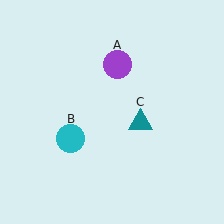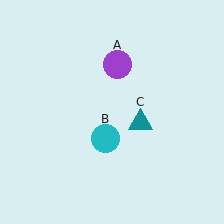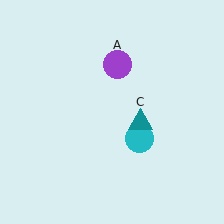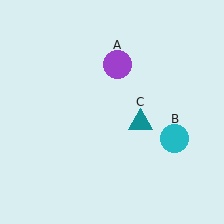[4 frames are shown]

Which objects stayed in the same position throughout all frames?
Purple circle (object A) and teal triangle (object C) remained stationary.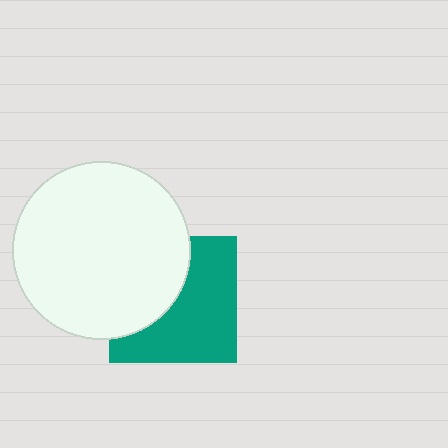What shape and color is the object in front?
The object in front is a white circle.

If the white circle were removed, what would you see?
You would see the complete teal square.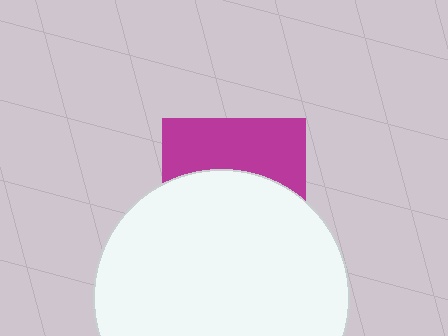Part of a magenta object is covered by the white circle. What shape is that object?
It is a square.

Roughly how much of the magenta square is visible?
A small part of it is visible (roughly 41%).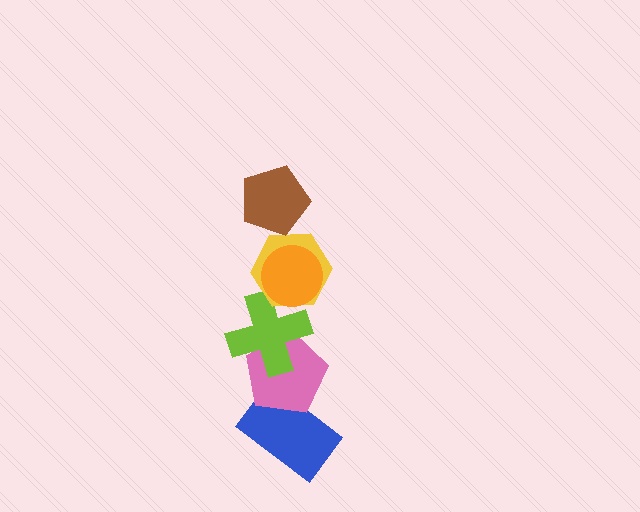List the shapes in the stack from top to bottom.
From top to bottom: the brown pentagon, the orange circle, the yellow hexagon, the lime cross, the pink pentagon, the blue rectangle.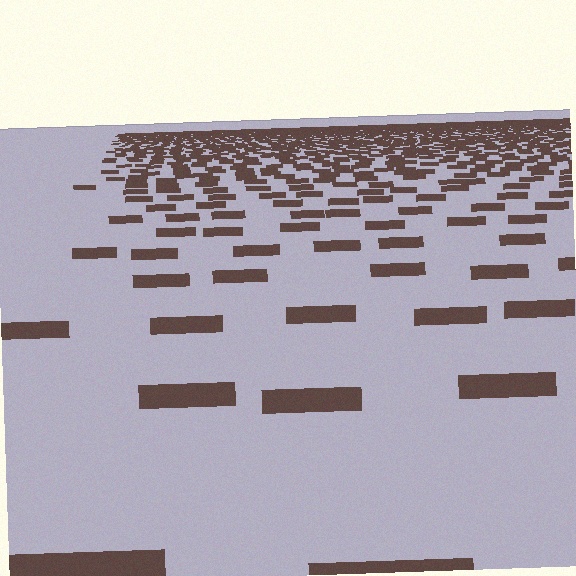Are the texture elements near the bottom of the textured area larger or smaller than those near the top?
Larger. Near the bottom, elements are closer to the viewer and appear at a bigger on-screen size.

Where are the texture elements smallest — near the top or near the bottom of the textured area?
Near the top.